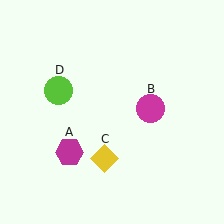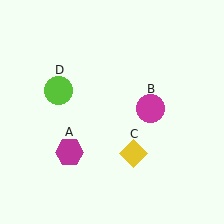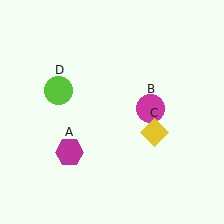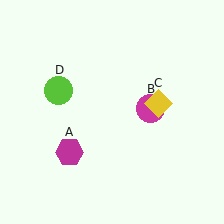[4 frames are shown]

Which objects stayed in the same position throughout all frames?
Magenta hexagon (object A) and magenta circle (object B) and lime circle (object D) remained stationary.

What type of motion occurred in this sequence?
The yellow diamond (object C) rotated counterclockwise around the center of the scene.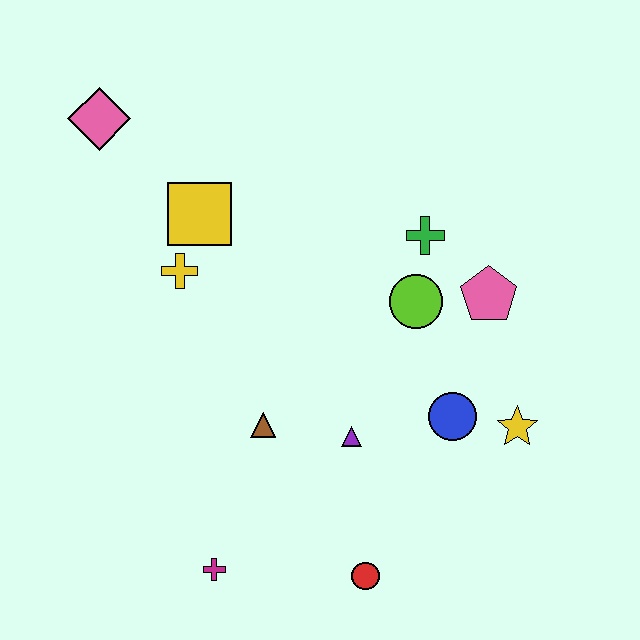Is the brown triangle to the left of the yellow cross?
No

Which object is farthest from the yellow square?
The red circle is farthest from the yellow square.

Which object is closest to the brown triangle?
The purple triangle is closest to the brown triangle.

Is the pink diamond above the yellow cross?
Yes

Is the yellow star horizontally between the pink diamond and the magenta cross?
No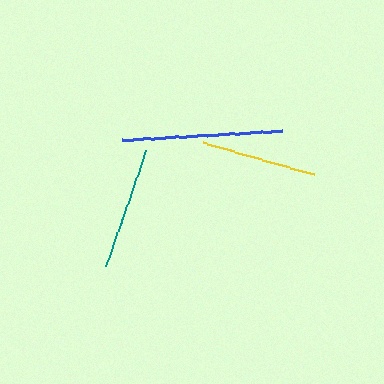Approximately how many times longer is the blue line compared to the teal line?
The blue line is approximately 1.3 times the length of the teal line.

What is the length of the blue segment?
The blue segment is approximately 160 pixels long.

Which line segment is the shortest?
The yellow line is the shortest at approximately 116 pixels.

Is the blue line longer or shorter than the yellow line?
The blue line is longer than the yellow line.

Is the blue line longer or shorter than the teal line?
The blue line is longer than the teal line.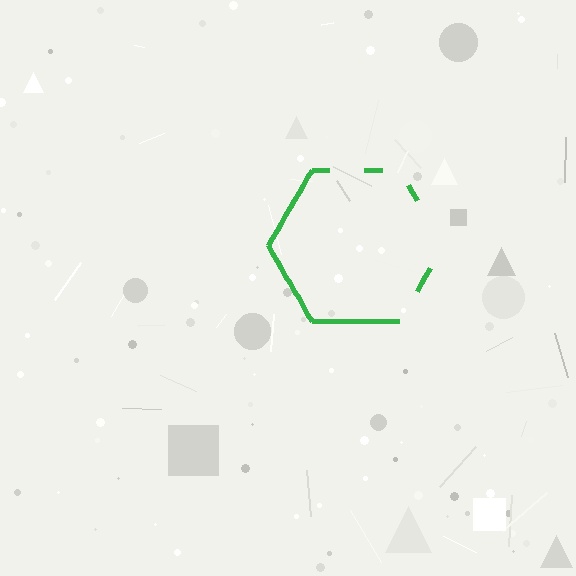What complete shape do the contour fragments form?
The contour fragments form a hexagon.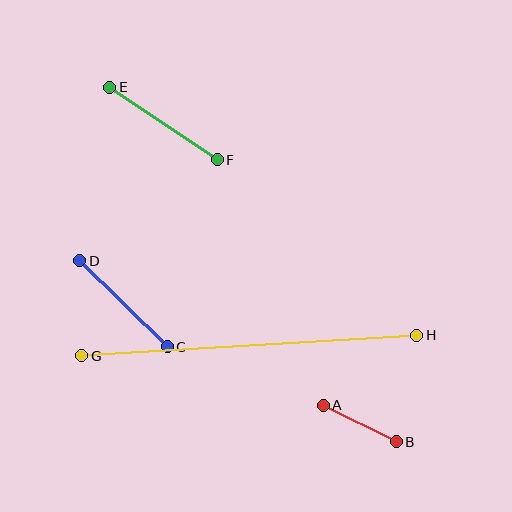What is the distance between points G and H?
The distance is approximately 335 pixels.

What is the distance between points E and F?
The distance is approximately 130 pixels.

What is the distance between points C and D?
The distance is approximately 123 pixels.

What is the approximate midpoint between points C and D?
The midpoint is at approximately (123, 304) pixels.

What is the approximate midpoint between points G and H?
The midpoint is at approximately (249, 345) pixels.